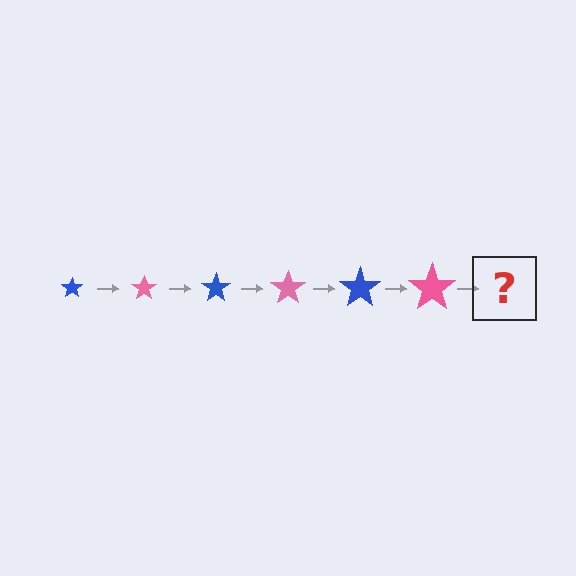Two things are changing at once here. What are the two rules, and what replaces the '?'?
The two rules are that the star grows larger each step and the color cycles through blue and pink. The '?' should be a blue star, larger than the previous one.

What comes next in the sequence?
The next element should be a blue star, larger than the previous one.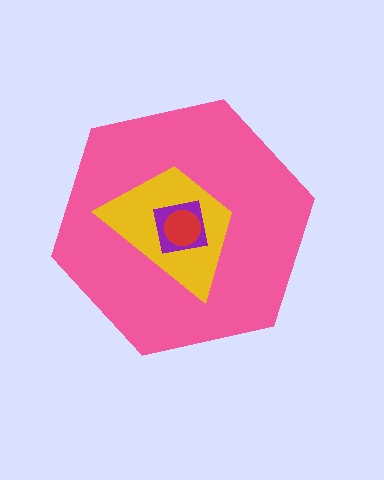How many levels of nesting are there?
4.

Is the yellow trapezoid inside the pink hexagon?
Yes.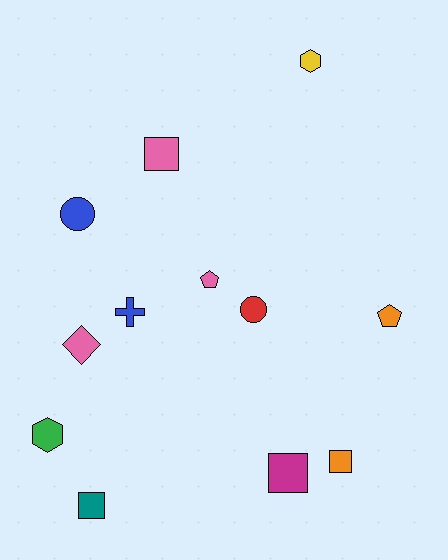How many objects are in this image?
There are 12 objects.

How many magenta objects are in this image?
There is 1 magenta object.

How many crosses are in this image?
There is 1 cross.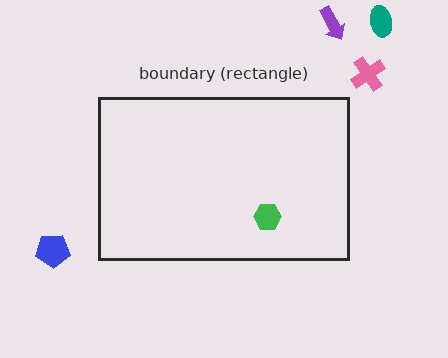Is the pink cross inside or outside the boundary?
Outside.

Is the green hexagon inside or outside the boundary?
Inside.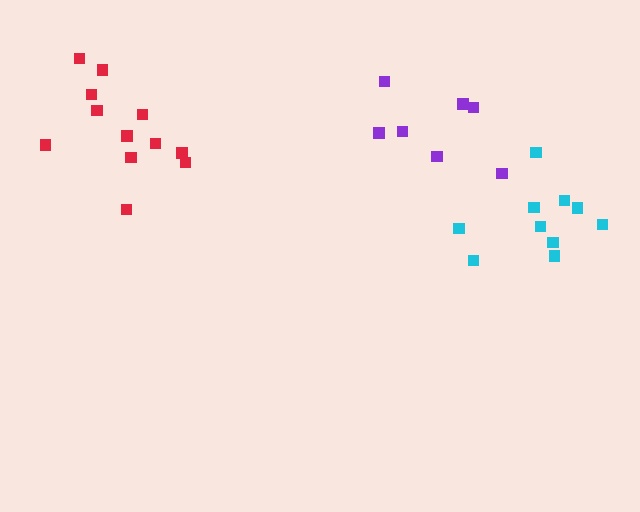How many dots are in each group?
Group 1: 12 dots, Group 2: 7 dots, Group 3: 10 dots (29 total).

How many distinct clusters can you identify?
There are 3 distinct clusters.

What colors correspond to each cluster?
The clusters are colored: red, purple, cyan.